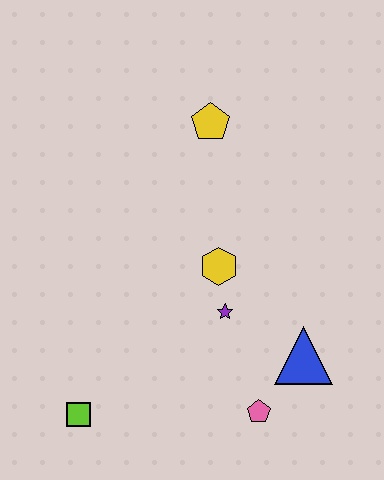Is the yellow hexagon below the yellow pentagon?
Yes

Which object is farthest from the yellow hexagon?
The lime square is farthest from the yellow hexagon.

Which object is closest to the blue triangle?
The pink pentagon is closest to the blue triangle.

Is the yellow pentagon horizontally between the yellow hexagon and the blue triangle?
No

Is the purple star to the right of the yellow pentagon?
Yes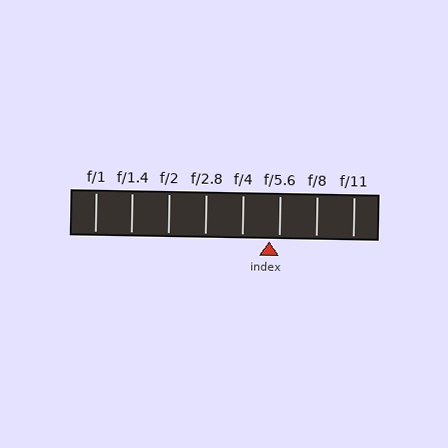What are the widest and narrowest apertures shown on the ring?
The widest aperture shown is f/1 and the narrowest is f/11.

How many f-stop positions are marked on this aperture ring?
There are 8 f-stop positions marked.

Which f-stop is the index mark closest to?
The index mark is closest to f/5.6.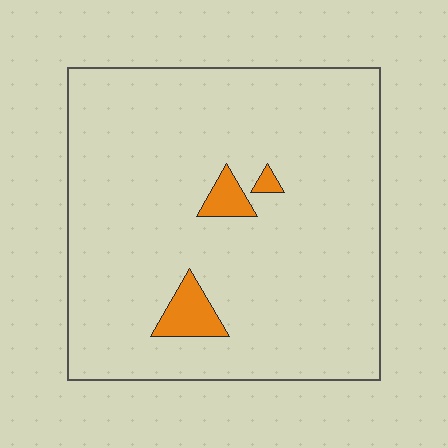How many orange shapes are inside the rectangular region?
3.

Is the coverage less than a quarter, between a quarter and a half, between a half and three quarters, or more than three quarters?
Less than a quarter.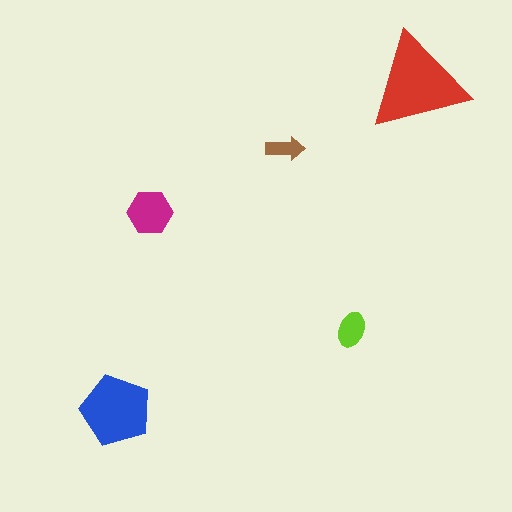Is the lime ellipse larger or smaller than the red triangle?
Smaller.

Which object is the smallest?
The brown arrow.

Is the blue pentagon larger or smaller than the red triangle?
Smaller.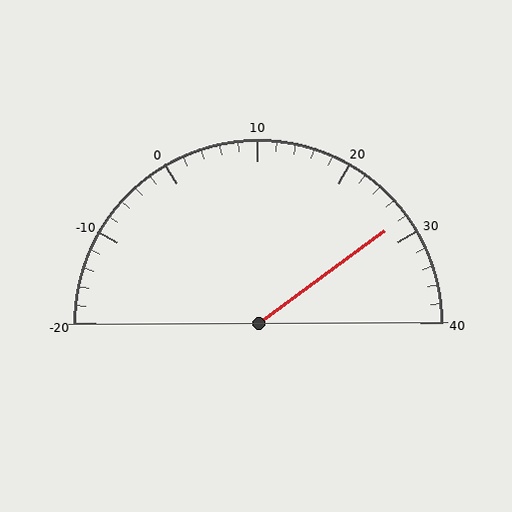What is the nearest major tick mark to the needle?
The nearest major tick mark is 30.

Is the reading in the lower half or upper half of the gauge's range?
The reading is in the upper half of the range (-20 to 40).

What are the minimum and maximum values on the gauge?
The gauge ranges from -20 to 40.